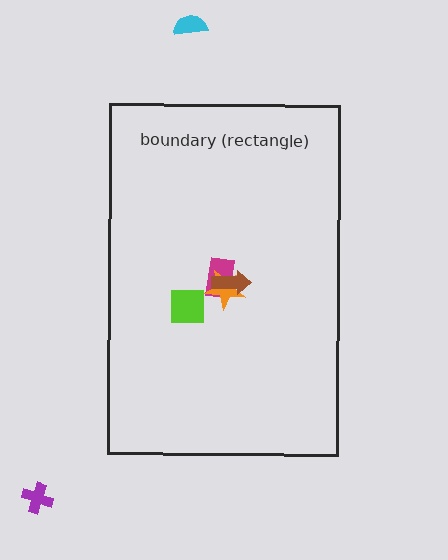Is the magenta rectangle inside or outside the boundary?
Inside.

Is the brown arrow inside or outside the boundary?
Inside.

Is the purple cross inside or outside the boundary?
Outside.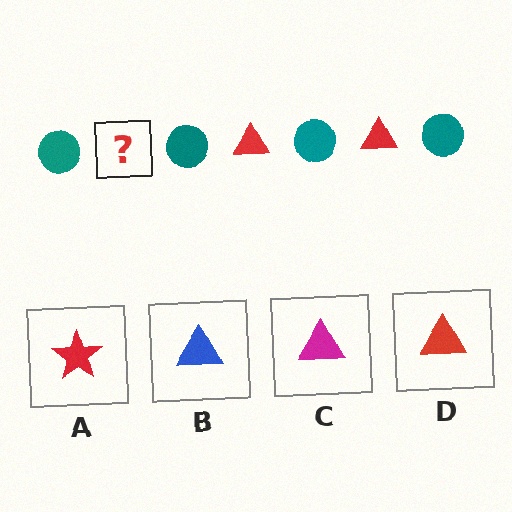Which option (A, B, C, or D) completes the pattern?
D.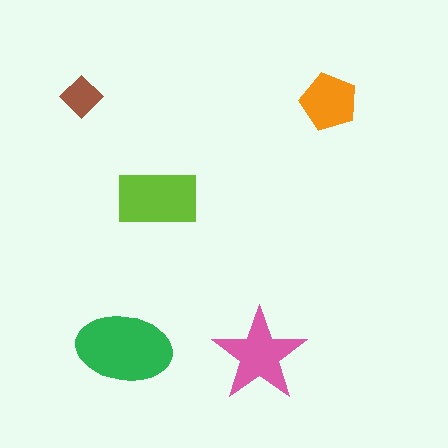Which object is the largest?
The green ellipse.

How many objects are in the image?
There are 5 objects in the image.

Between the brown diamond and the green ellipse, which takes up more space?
The green ellipse.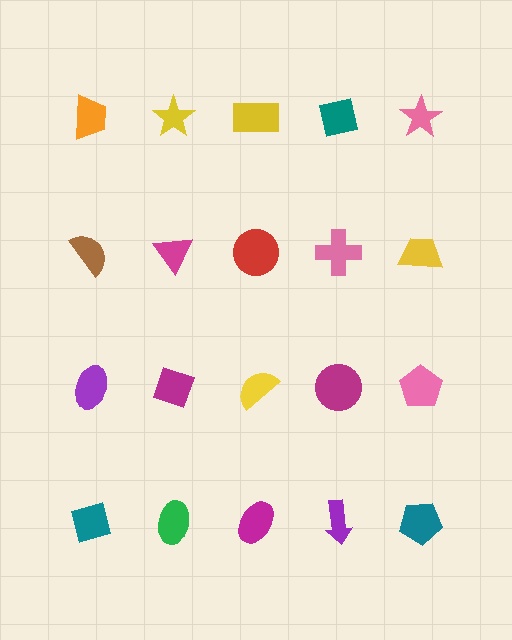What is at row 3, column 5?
A pink pentagon.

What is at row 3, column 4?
A magenta circle.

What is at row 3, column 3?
A yellow semicircle.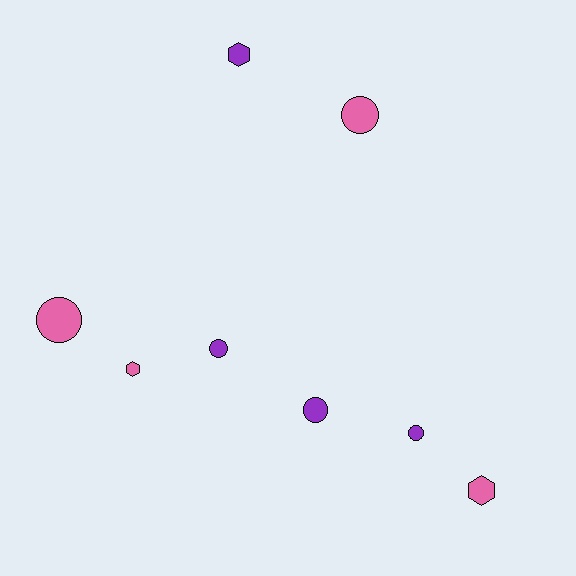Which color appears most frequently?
Purple, with 4 objects.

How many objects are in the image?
There are 8 objects.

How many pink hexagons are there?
There are 2 pink hexagons.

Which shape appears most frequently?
Circle, with 5 objects.